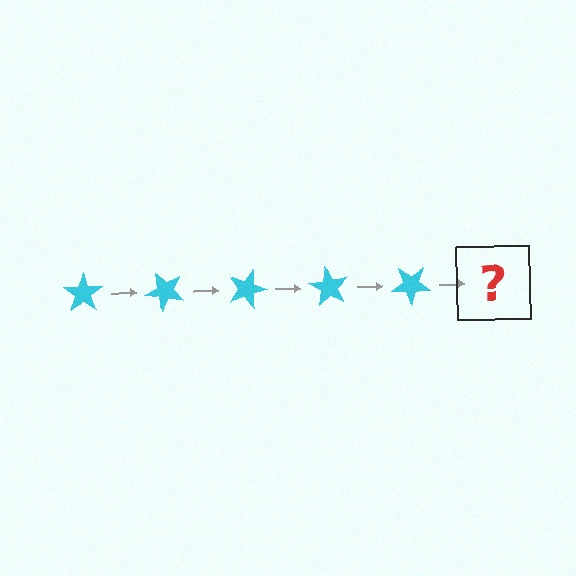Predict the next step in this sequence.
The next step is a cyan star rotated 225 degrees.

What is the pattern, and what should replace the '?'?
The pattern is that the star rotates 45 degrees each step. The '?' should be a cyan star rotated 225 degrees.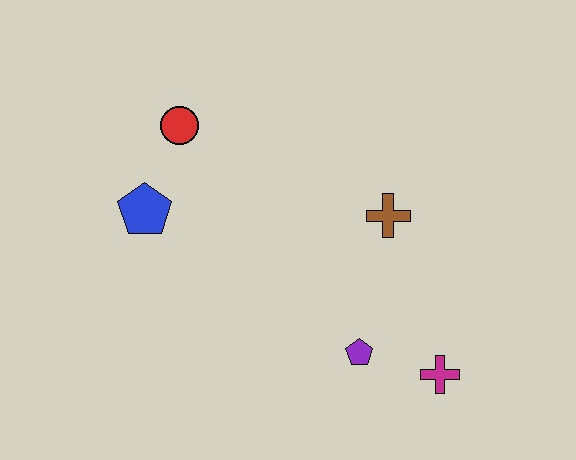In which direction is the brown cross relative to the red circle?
The brown cross is to the right of the red circle.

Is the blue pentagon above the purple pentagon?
Yes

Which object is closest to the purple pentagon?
The magenta cross is closest to the purple pentagon.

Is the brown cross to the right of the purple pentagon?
Yes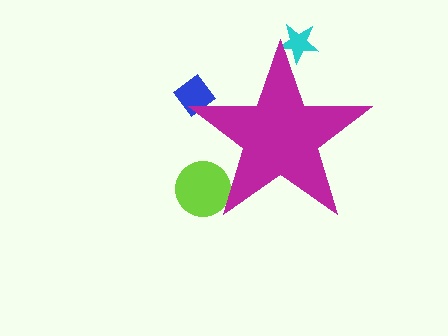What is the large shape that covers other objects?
A magenta star.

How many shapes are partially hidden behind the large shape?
3 shapes are partially hidden.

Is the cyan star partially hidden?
Yes, the cyan star is partially hidden behind the magenta star.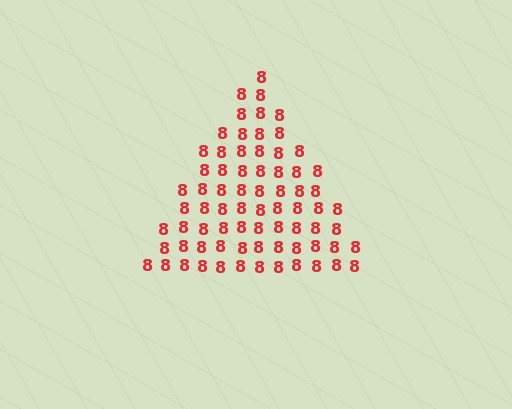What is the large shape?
The large shape is a triangle.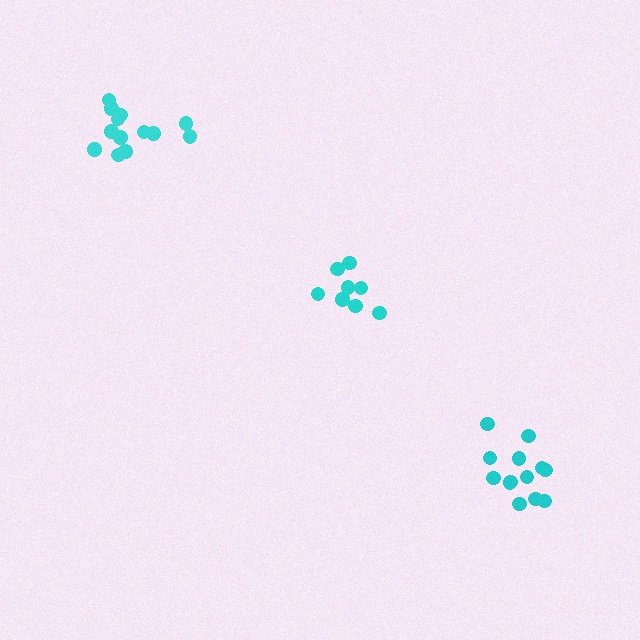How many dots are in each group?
Group 1: 8 dots, Group 2: 13 dots, Group 3: 13 dots (34 total).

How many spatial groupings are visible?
There are 3 spatial groupings.